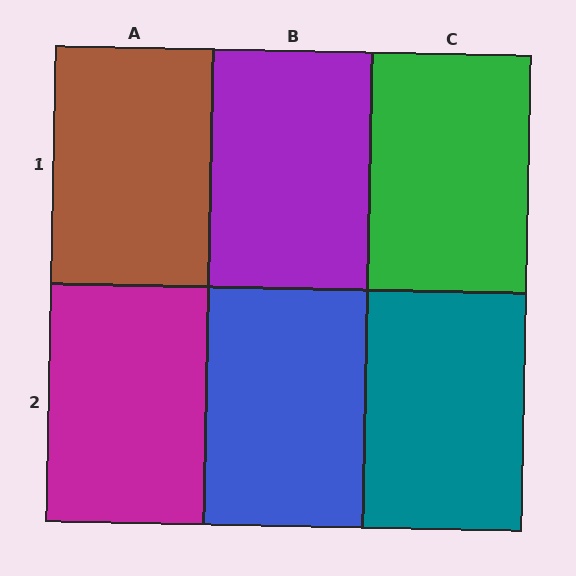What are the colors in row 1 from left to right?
Brown, purple, green.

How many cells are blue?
1 cell is blue.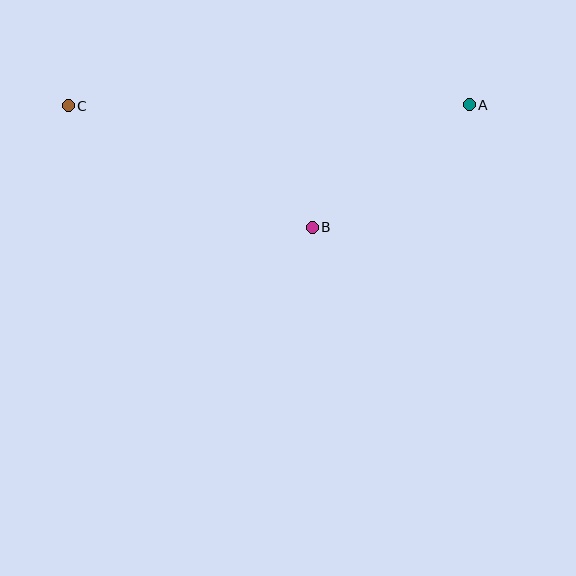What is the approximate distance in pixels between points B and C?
The distance between B and C is approximately 273 pixels.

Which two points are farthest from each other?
Points A and C are farthest from each other.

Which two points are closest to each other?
Points A and B are closest to each other.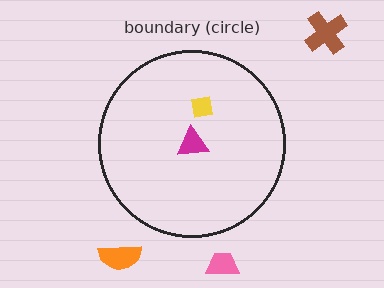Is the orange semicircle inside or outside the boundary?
Outside.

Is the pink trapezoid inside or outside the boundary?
Outside.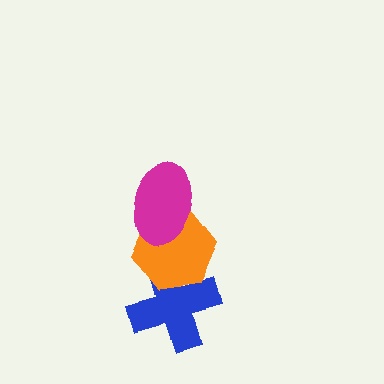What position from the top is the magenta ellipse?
The magenta ellipse is 1st from the top.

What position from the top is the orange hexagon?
The orange hexagon is 2nd from the top.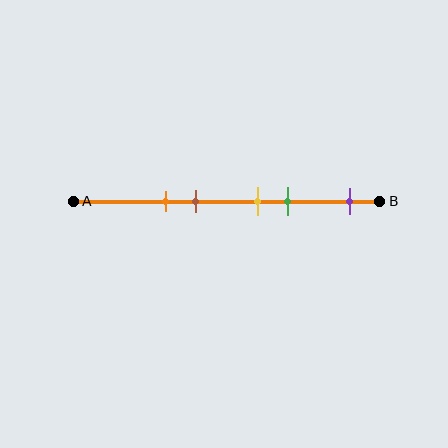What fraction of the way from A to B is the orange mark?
The orange mark is approximately 30% (0.3) of the way from A to B.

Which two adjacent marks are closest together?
The yellow and green marks are the closest adjacent pair.